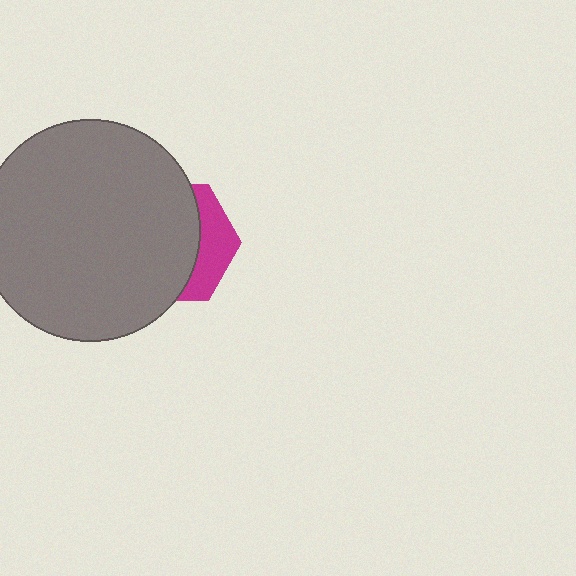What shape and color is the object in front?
The object in front is a gray circle.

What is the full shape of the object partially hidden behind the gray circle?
The partially hidden object is a magenta hexagon.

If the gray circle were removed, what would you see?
You would see the complete magenta hexagon.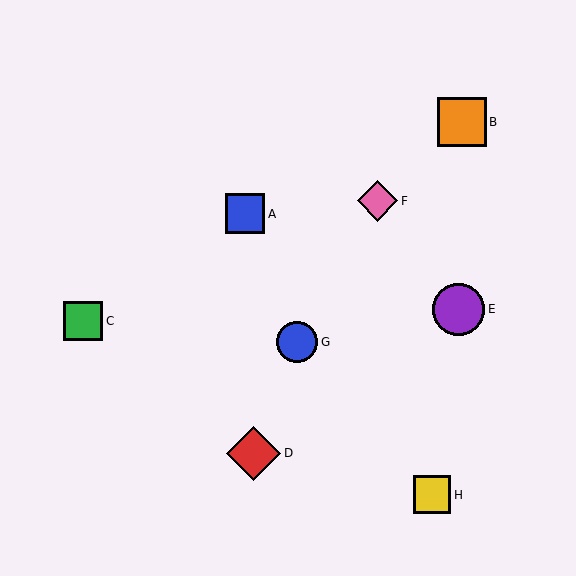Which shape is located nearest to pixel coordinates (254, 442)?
The red diamond (labeled D) at (253, 453) is nearest to that location.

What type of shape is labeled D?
Shape D is a red diamond.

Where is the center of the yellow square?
The center of the yellow square is at (432, 495).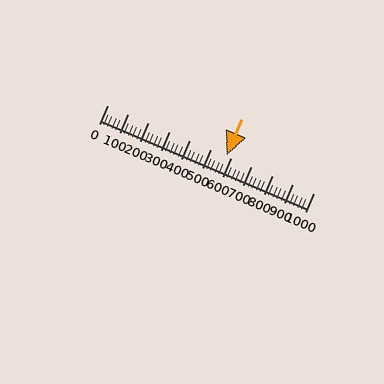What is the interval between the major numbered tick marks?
The major tick marks are spaced 100 units apart.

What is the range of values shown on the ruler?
The ruler shows values from 0 to 1000.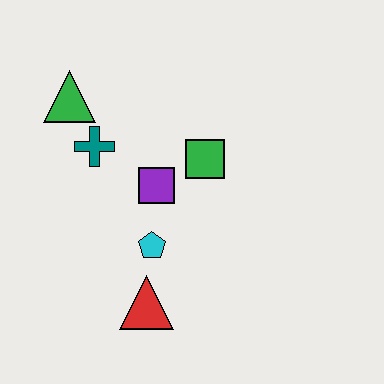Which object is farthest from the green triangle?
The red triangle is farthest from the green triangle.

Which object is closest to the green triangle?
The teal cross is closest to the green triangle.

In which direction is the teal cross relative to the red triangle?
The teal cross is above the red triangle.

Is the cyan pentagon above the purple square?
No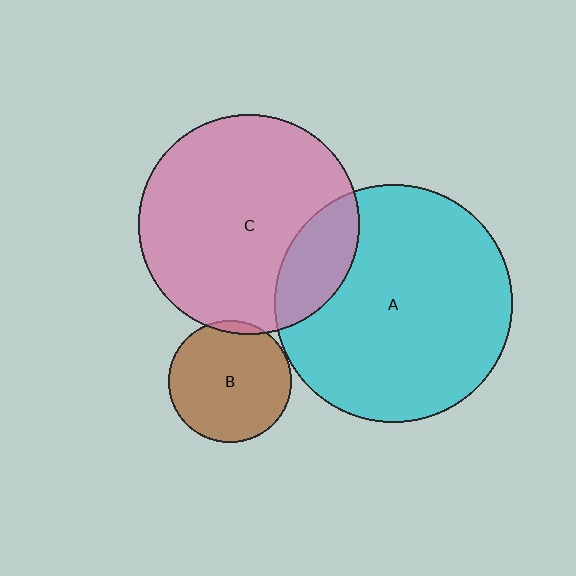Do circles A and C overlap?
Yes.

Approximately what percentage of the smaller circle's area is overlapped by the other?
Approximately 20%.